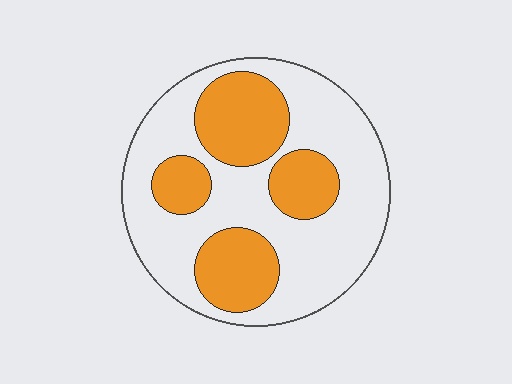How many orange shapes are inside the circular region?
4.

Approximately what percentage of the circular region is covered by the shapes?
Approximately 35%.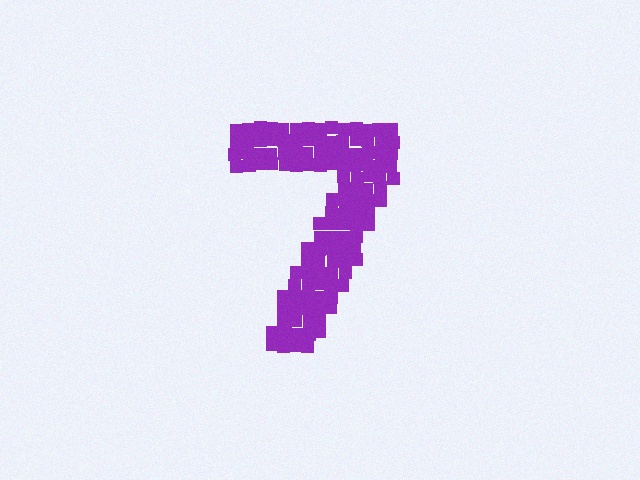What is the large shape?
The large shape is the digit 7.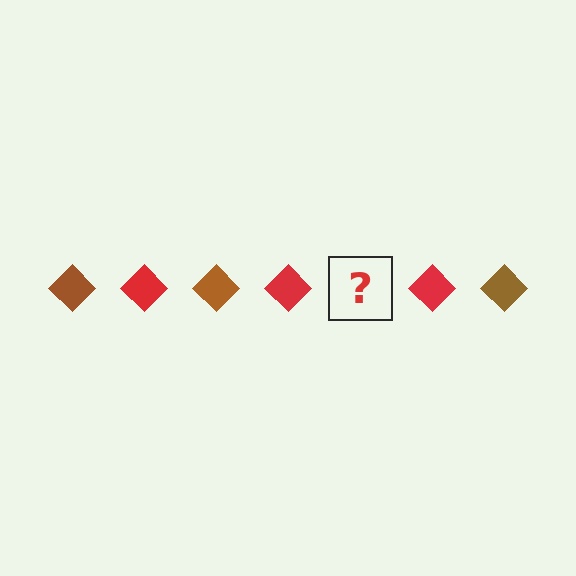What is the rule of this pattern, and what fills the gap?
The rule is that the pattern cycles through brown, red diamonds. The gap should be filled with a brown diamond.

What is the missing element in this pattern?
The missing element is a brown diamond.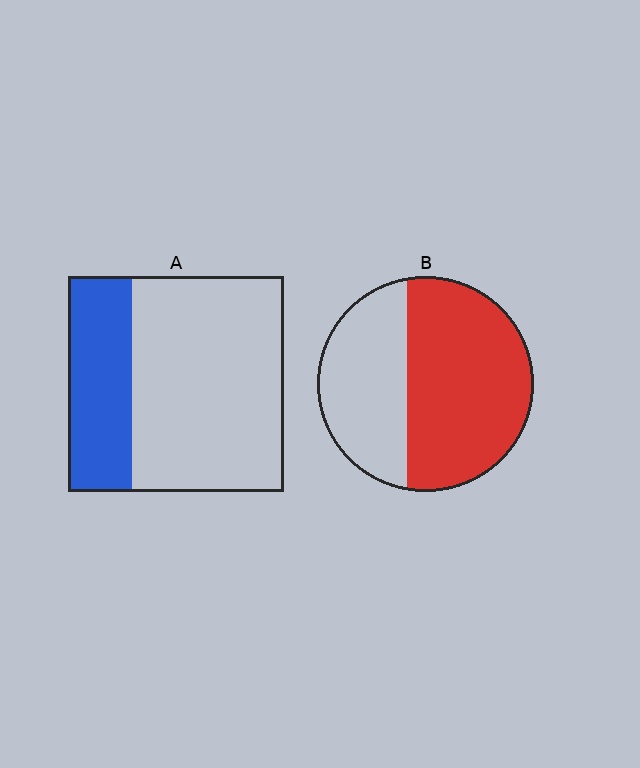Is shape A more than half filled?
No.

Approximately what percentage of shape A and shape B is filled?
A is approximately 30% and B is approximately 60%.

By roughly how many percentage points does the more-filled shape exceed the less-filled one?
By roughly 30 percentage points (B over A).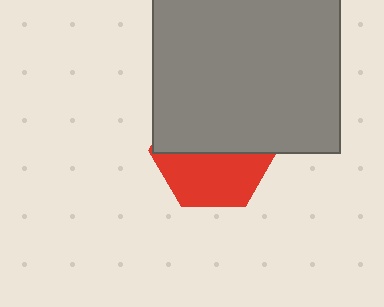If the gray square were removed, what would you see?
You would see the complete red hexagon.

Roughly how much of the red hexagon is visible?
About half of it is visible (roughly 47%).